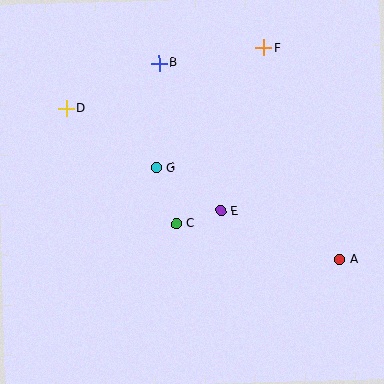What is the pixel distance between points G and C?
The distance between G and C is 59 pixels.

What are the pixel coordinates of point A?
Point A is at (340, 259).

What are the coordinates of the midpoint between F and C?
The midpoint between F and C is at (220, 136).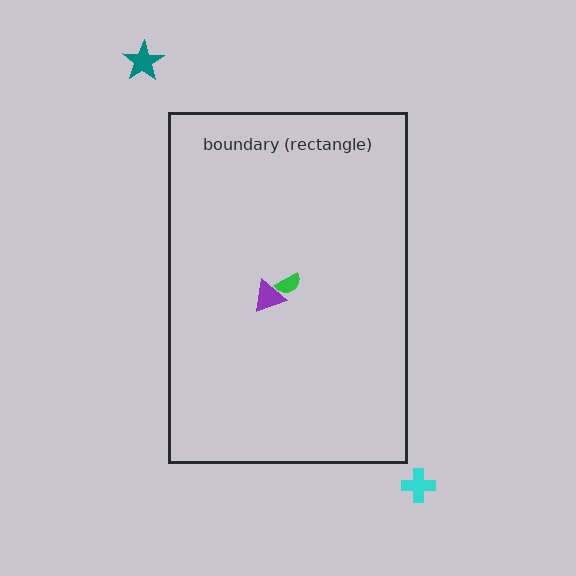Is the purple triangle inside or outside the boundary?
Inside.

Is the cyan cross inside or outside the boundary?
Outside.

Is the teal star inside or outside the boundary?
Outside.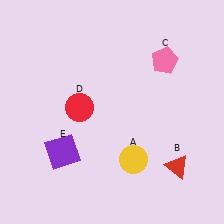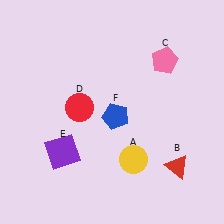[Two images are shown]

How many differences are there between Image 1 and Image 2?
There is 1 difference between the two images.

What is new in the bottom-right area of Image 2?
A blue pentagon (F) was added in the bottom-right area of Image 2.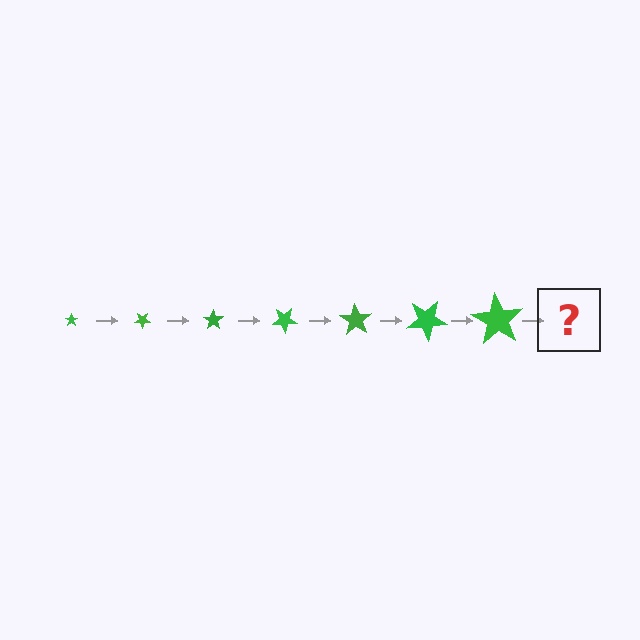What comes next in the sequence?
The next element should be a star, larger than the previous one and rotated 245 degrees from the start.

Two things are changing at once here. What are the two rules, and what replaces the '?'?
The two rules are that the star grows larger each step and it rotates 35 degrees each step. The '?' should be a star, larger than the previous one and rotated 245 degrees from the start.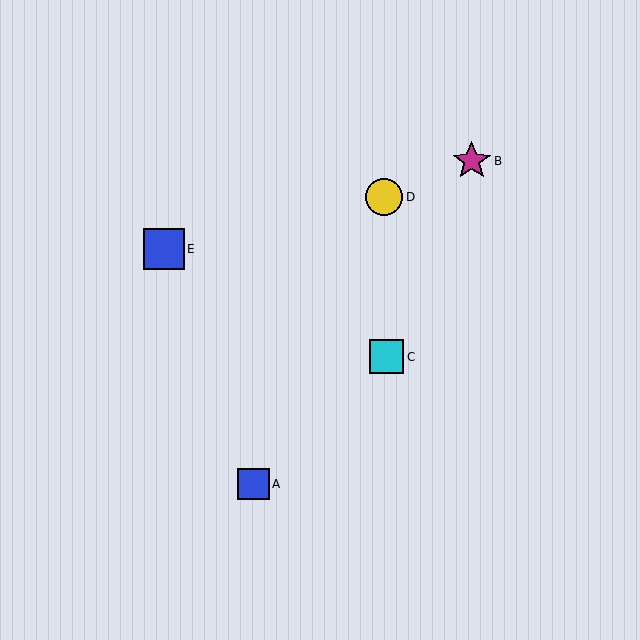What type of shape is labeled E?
Shape E is a blue square.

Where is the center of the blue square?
The center of the blue square is at (254, 484).